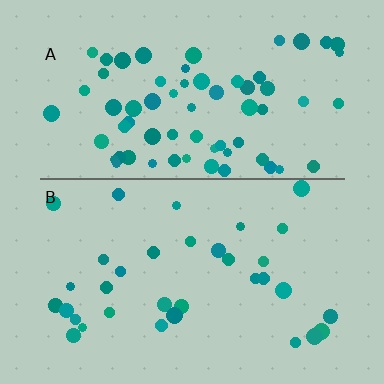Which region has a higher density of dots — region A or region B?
A (the top).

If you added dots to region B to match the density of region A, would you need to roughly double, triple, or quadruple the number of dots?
Approximately double.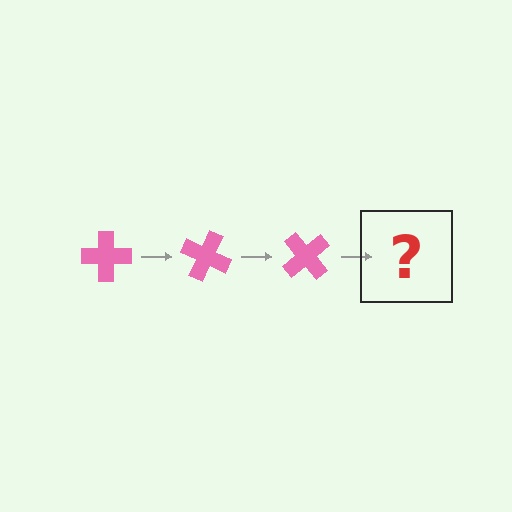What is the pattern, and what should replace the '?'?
The pattern is that the cross rotates 25 degrees each step. The '?' should be a pink cross rotated 75 degrees.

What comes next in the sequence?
The next element should be a pink cross rotated 75 degrees.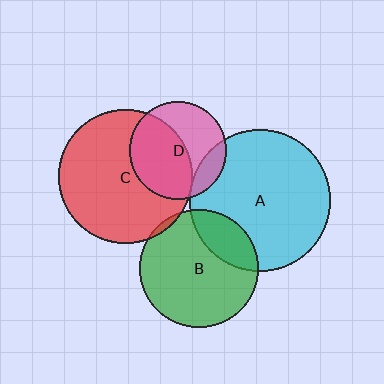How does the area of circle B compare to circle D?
Approximately 1.5 times.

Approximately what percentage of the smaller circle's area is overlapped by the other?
Approximately 5%.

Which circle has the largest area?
Circle A (cyan).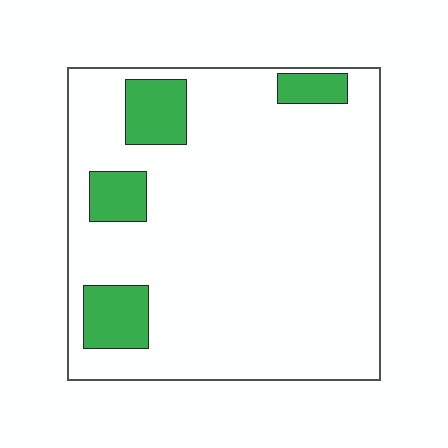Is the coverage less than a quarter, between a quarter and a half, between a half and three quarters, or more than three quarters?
Less than a quarter.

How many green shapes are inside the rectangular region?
4.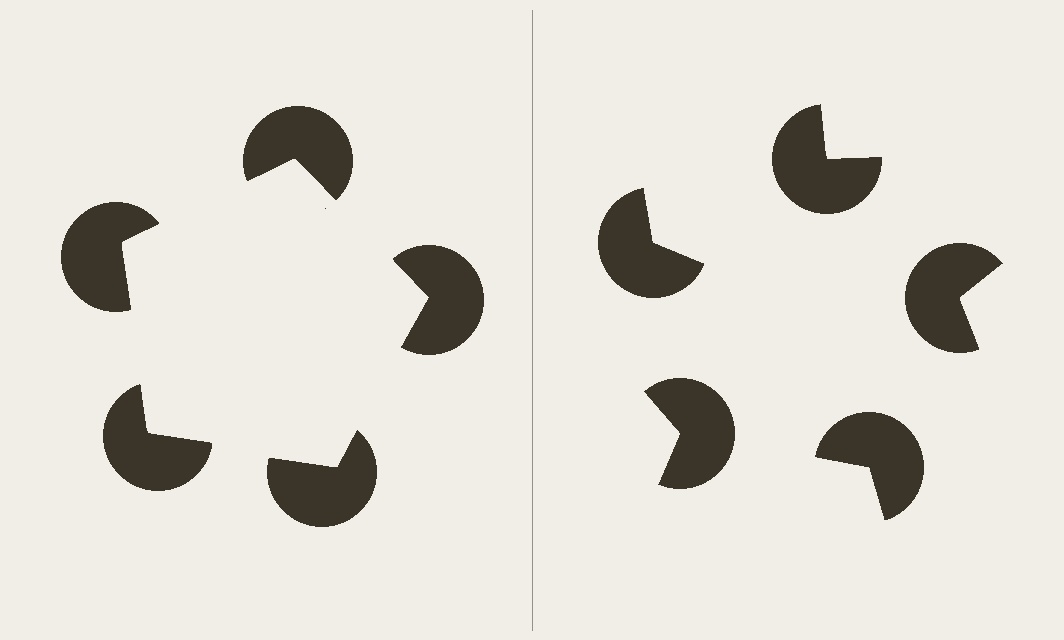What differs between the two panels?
The pac-man discs are positioned identically on both sides; only the wedge orientations differ. On the left they align to a pentagon; on the right they are misaligned.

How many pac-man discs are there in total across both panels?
10 — 5 on each side.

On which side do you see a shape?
An illusory pentagon appears on the left side. On the right side the wedge cuts are rotated, so no coherent shape forms.